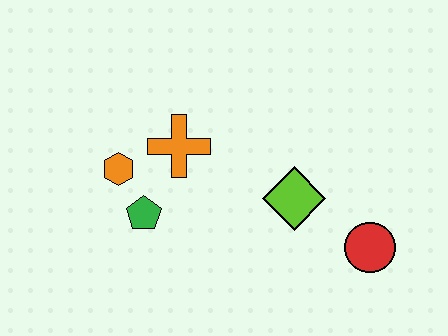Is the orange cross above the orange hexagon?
Yes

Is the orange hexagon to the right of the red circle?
No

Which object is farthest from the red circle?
The orange hexagon is farthest from the red circle.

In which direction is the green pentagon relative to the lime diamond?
The green pentagon is to the left of the lime diamond.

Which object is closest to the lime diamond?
The red circle is closest to the lime diamond.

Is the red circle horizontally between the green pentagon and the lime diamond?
No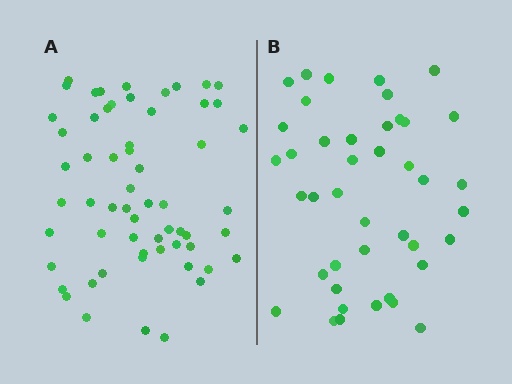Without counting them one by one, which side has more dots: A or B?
Region A (the left region) has more dots.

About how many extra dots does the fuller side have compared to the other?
Region A has approximately 20 more dots than region B.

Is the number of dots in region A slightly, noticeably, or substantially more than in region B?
Region A has noticeably more, but not dramatically so. The ratio is roughly 1.4 to 1.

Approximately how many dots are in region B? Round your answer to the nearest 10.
About 40 dots. (The exact count is 42, which rounds to 40.)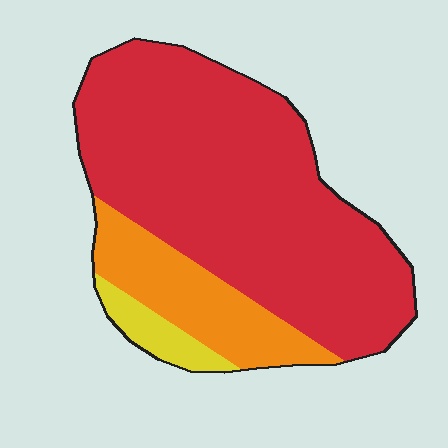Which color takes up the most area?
Red, at roughly 75%.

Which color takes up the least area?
Yellow, at roughly 5%.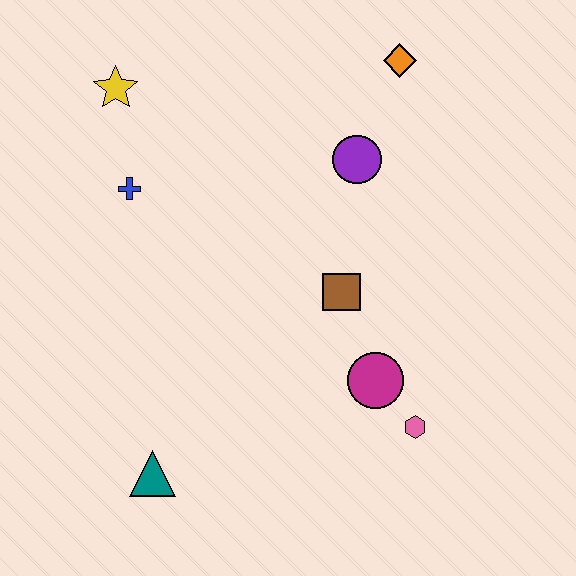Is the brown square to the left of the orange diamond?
Yes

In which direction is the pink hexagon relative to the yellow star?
The pink hexagon is below the yellow star.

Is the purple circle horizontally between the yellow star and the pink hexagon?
Yes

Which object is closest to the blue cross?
The yellow star is closest to the blue cross.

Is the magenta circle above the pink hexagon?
Yes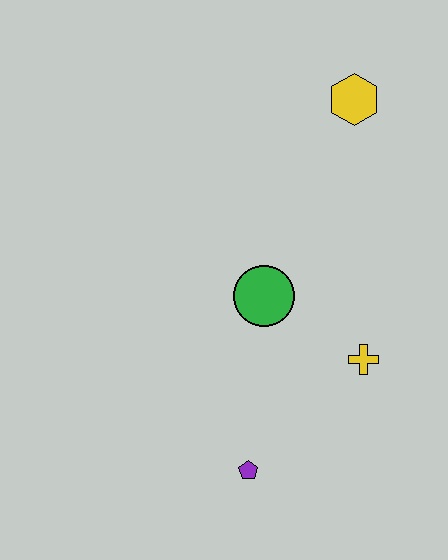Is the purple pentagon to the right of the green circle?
No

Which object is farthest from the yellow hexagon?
The purple pentagon is farthest from the yellow hexagon.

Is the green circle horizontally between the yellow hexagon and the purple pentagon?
Yes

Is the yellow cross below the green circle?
Yes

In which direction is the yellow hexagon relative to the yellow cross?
The yellow hexagon is above the yellow cross.